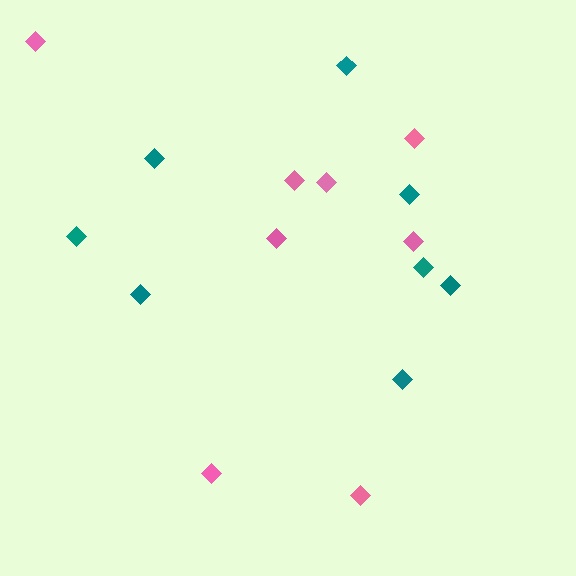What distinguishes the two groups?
There are 2 groups: one group of pink diamonds (8) and one group of teal diamonds (8).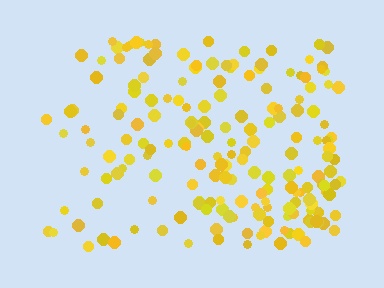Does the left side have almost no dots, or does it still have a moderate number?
Still a moderate number, just noticeably fewer than the right.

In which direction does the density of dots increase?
From left to right, with the right side densest.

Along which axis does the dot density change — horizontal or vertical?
Horizontal.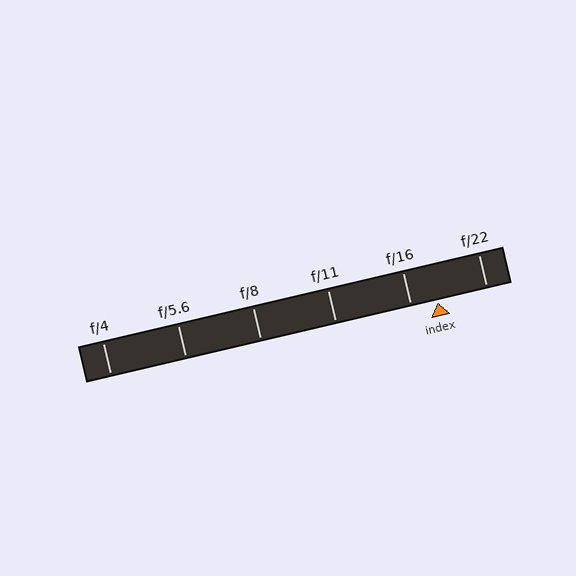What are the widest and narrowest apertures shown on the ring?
The widest aperture shown is f/4 and the narrowest is f/22.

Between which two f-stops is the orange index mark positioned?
The index mark is between f/16 and f/22.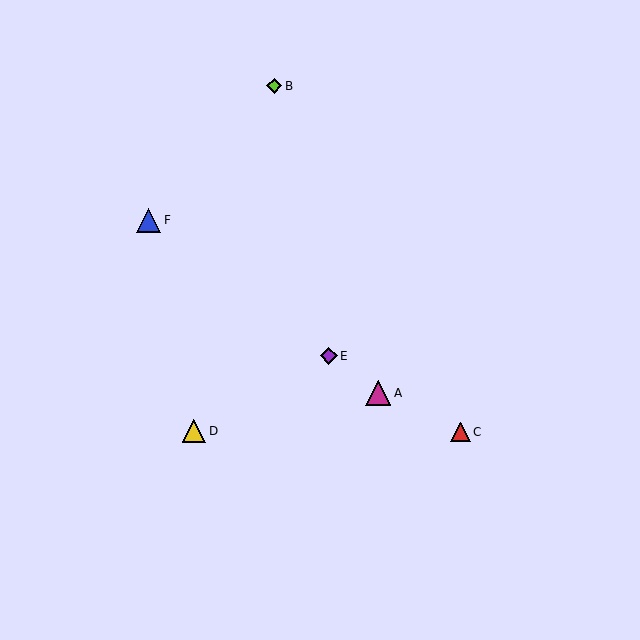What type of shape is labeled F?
Shape F is a blue triangle.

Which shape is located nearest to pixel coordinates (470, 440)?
The red triangle (labeled C) at (460, 432) is nearest to that location.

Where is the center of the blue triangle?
The center of the blue triangle is at (148, 220).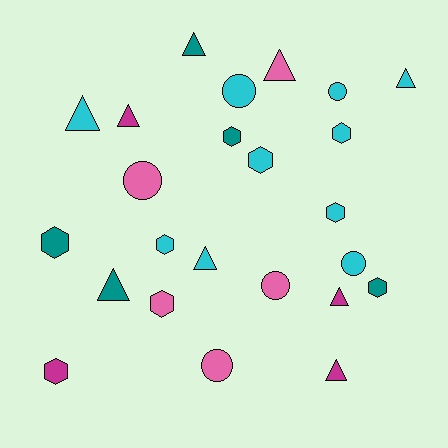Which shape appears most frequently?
Hexagon, with 9 objects.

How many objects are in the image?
There are 24 objects.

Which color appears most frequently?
Cyan, with 10 objects.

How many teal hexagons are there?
There are 3 teal hexagons.